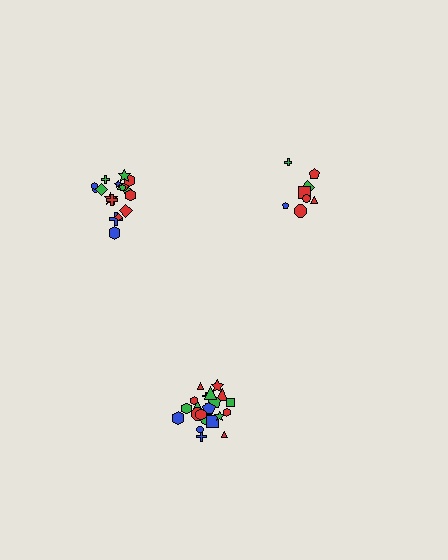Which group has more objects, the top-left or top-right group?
The top-left group.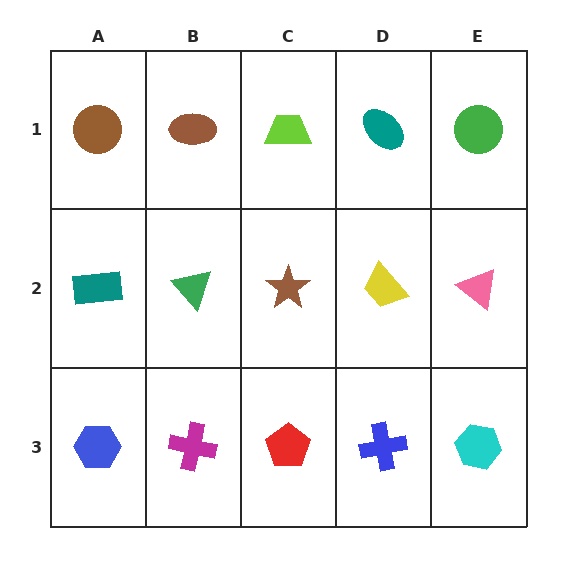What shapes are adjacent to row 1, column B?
A green triangle (row 2, column B), a brown circle (row 1, column A), a lime trapezoid (row 1, column C).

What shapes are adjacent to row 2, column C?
A lime trapezoid (row 1, column C), a red pentagon (row 3, column C), a green triangle (row 2, column B), a yellow trapezoid (row 2, column D).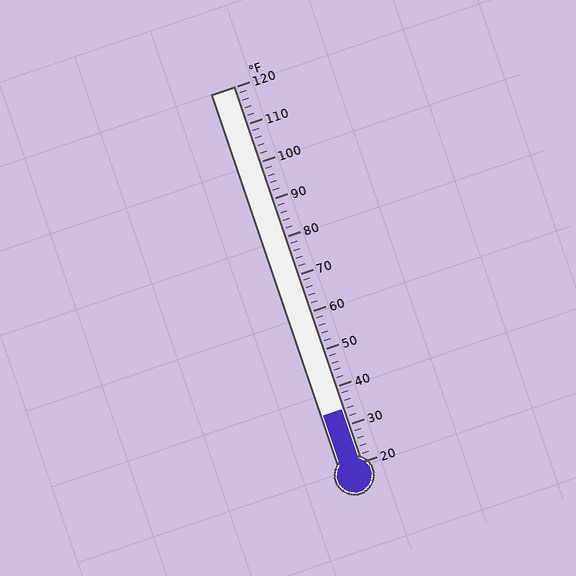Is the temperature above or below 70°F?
The temperature is below 70°F.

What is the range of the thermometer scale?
The thermometer scale ranges from 20°F to 120°F.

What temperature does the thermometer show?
The thermometer shows approximately 34°F.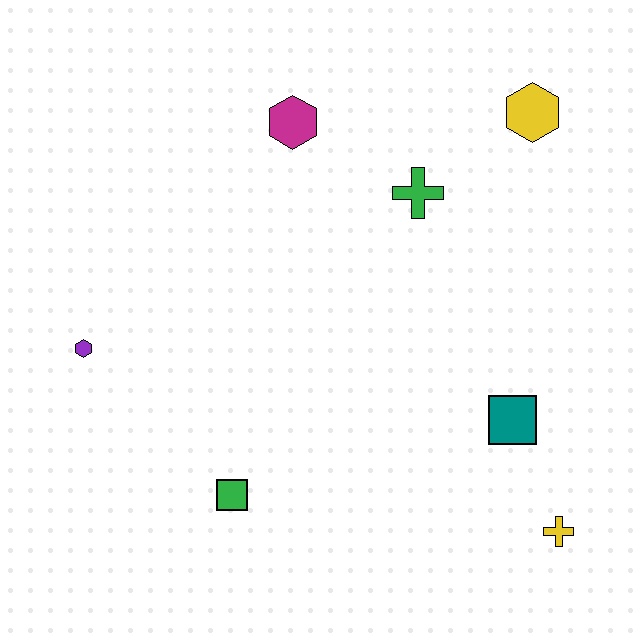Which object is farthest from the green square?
The yellow hexagon is farthest from the green square.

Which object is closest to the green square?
The purple hexagon is closest to the green square.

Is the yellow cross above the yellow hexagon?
No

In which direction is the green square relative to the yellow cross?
The green square is to the left of the yellow cross.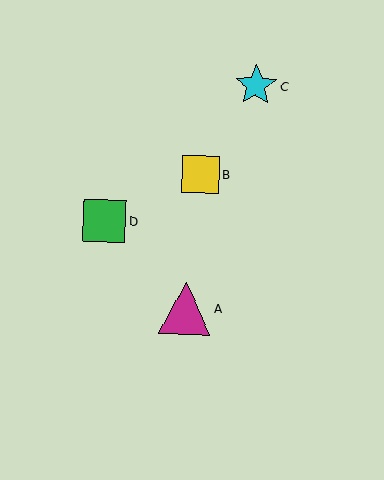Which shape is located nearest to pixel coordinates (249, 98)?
The cyan star (labeled C) at (256, 85) is nearest to that location.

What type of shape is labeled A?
Shape A is a magenta triangle.